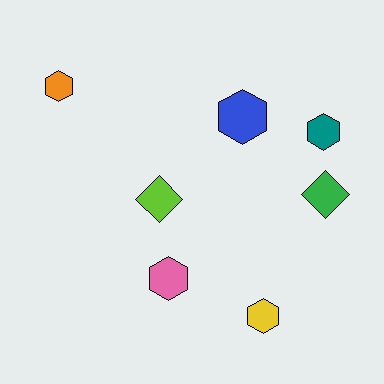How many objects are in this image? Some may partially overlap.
There are 7 objects.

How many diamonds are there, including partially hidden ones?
There are 2 diamonds.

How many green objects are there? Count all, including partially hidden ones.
There is 1 green object.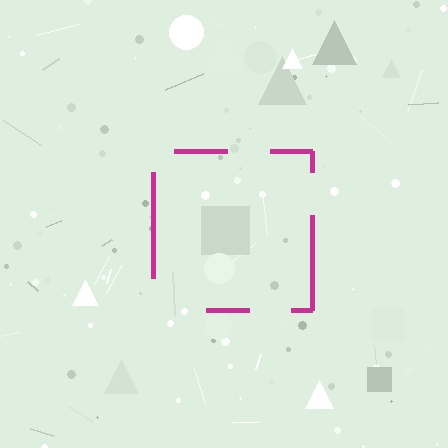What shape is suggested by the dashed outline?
The dashed outline suggests a square.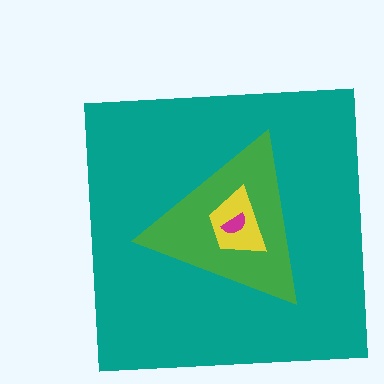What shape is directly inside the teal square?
The green triangle.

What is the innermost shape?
The magenta semicircle.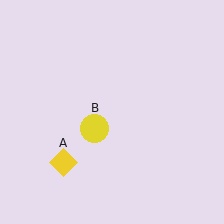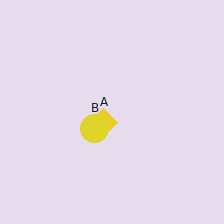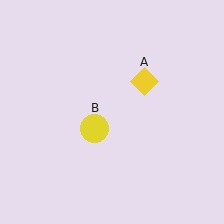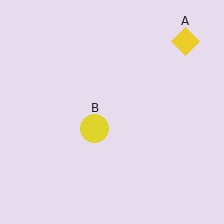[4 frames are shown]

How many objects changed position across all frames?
1 object changed position: yellow diamond (object A).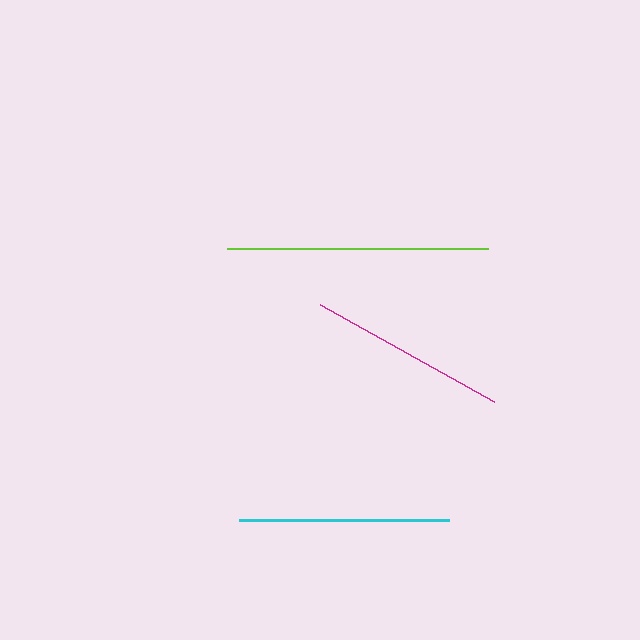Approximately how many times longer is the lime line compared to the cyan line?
The lime line is approximately 1.2 times the length of the cyan line.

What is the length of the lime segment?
The lime segment is approximately 261 pixels long.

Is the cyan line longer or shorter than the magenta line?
The cyan line is longer than the magenta line.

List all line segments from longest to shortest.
From longest to shortest: lime, cyan, magenta.